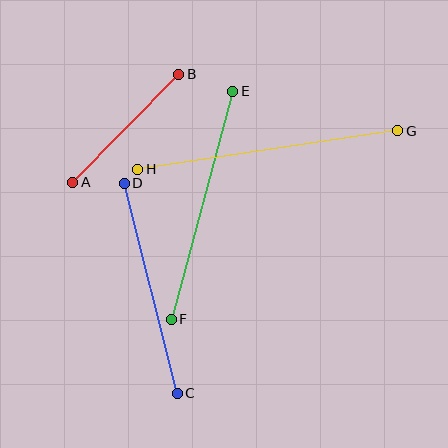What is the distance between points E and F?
The distance is approximately 236 pixels.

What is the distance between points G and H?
The distance is approximately 263 pixels.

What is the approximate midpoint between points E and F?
The midpoint is at approximately (202, 205) pixels.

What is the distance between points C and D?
The distance is approximately 217 pixels.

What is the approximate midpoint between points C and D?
The midpoint is at approximately (151, 288) pixels.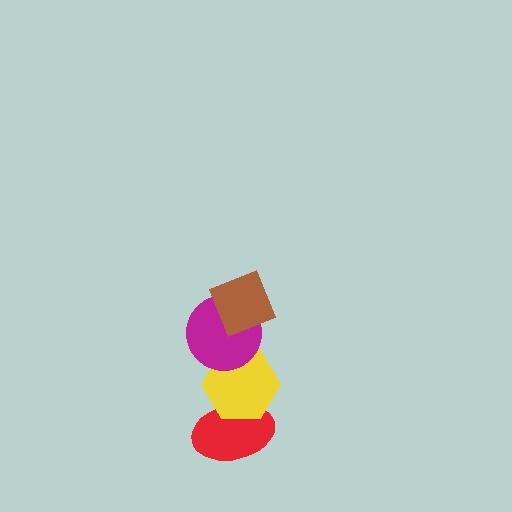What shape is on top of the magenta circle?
The brown diamond is on top of the magenta circle.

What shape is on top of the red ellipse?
The yellow hexagon is on top of the red ellipse.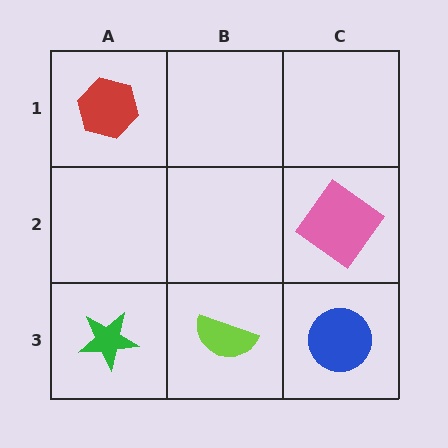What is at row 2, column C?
A pink diamond.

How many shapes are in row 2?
1 shape.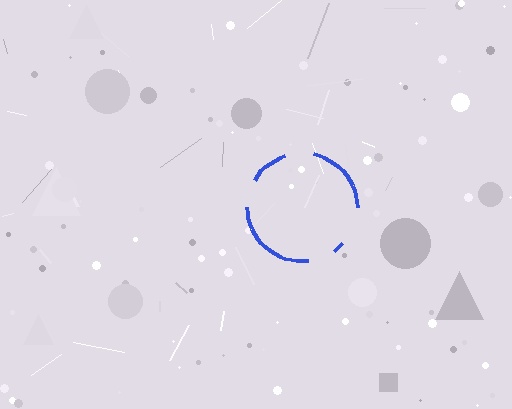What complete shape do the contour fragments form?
The contour fragments form a circle.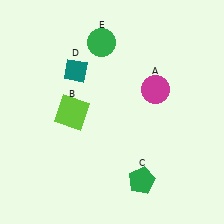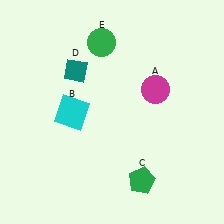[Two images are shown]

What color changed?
The square (B) changed from lime in Image 1 to cyan in Image 2.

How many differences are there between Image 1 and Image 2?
There is 1 difference between the two images.